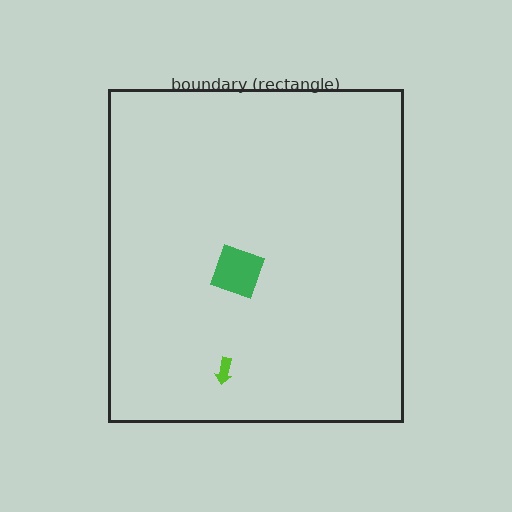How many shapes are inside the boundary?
2 inside, 0 outside.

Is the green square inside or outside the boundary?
Inside.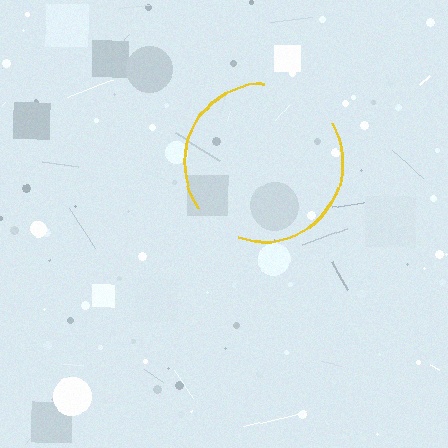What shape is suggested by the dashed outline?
The dashed outline suggests a circle.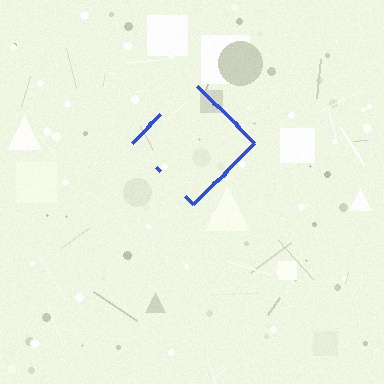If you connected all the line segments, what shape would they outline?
They would outline a diamond.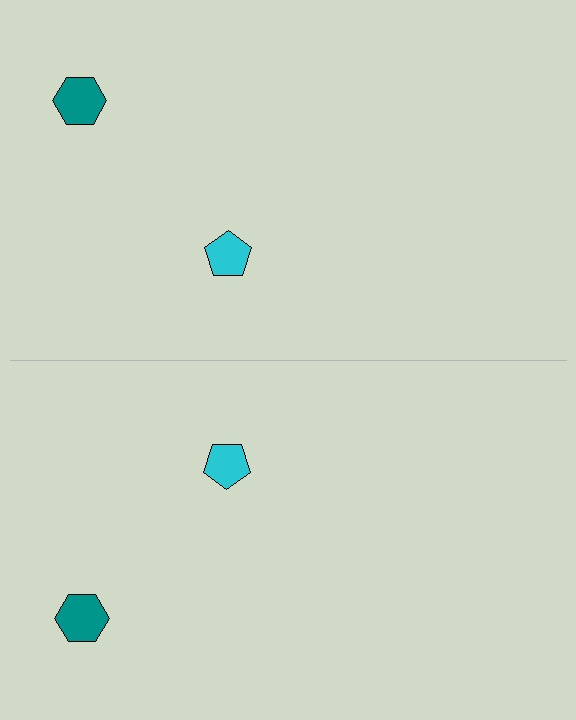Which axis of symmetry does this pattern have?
The pattern has a horizontal axis of symmetry running through the center of the image.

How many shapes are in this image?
There are 4 shapes in this image.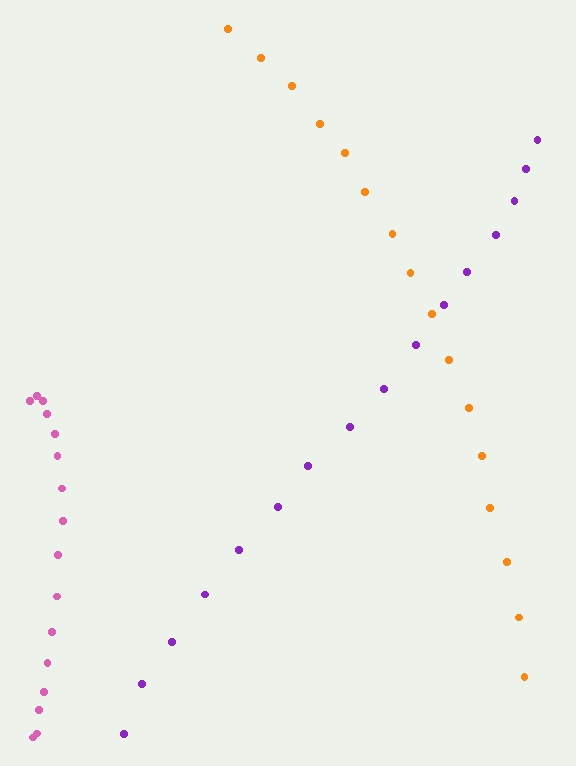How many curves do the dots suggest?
There are 3 distinct paths.